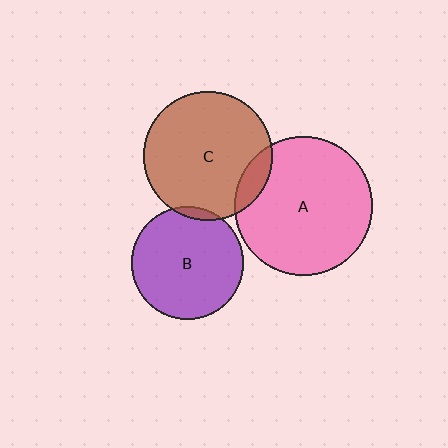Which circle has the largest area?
Circle A (pink).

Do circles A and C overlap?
Yes.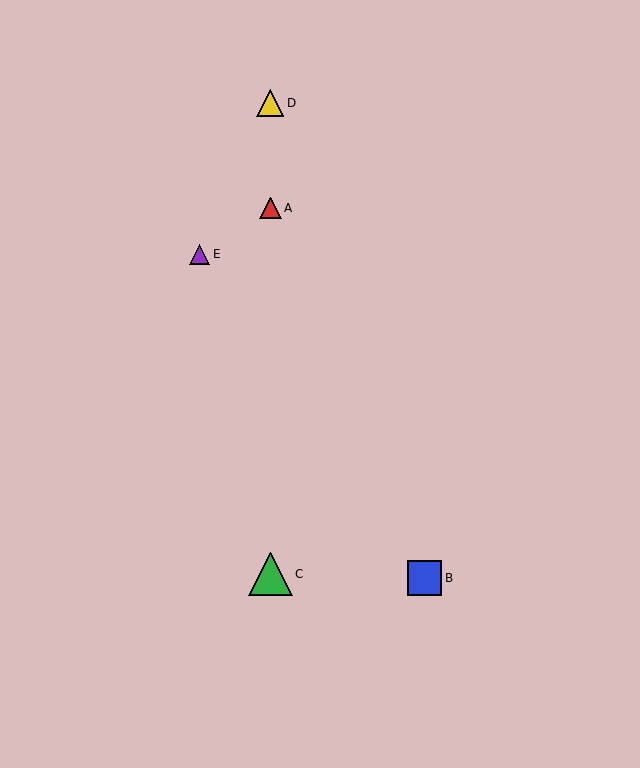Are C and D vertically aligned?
Yes, both are at x≈270.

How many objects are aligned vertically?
3 objects (A, C, D) are aligned vertically.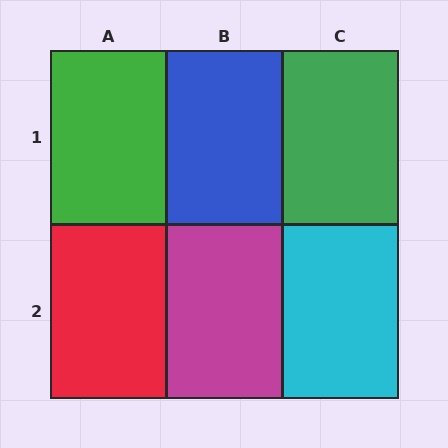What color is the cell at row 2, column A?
Red.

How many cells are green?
2 cells are green.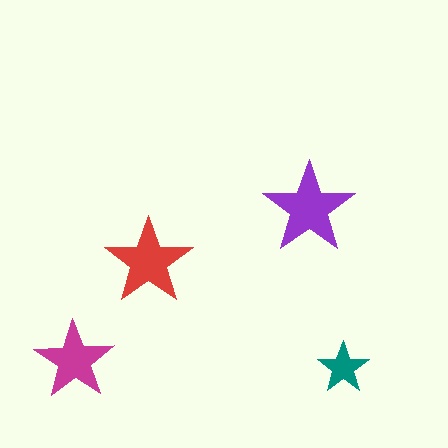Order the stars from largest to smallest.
the purple one, the red one, the magenta one, the teal one.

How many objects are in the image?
There are 4 objects in the image.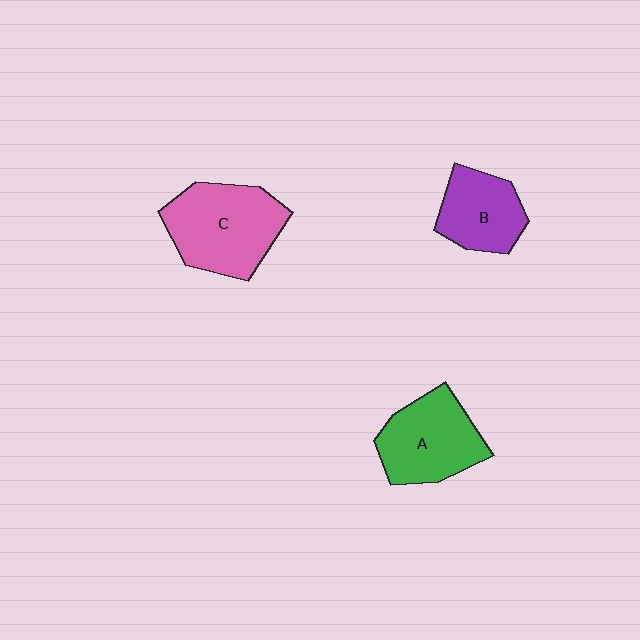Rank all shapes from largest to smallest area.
From largest to smallest: C (pink), A (green), B (purple).